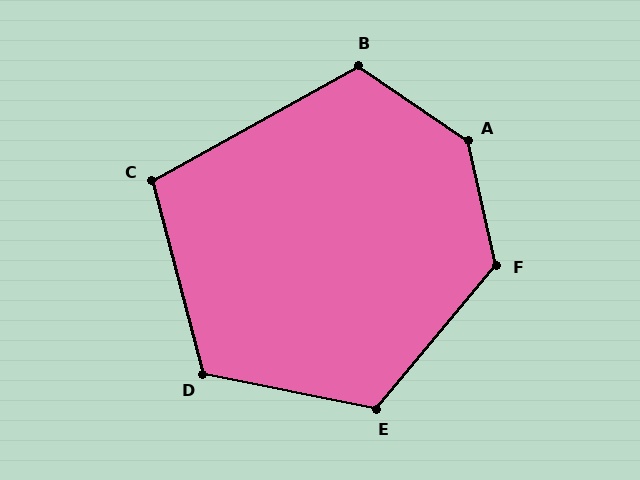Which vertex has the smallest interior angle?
C, at approximately 104 degrees.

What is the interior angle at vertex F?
Approximately 127 degrees (obtuse).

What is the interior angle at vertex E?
Approximately 119 degrees (obtuse).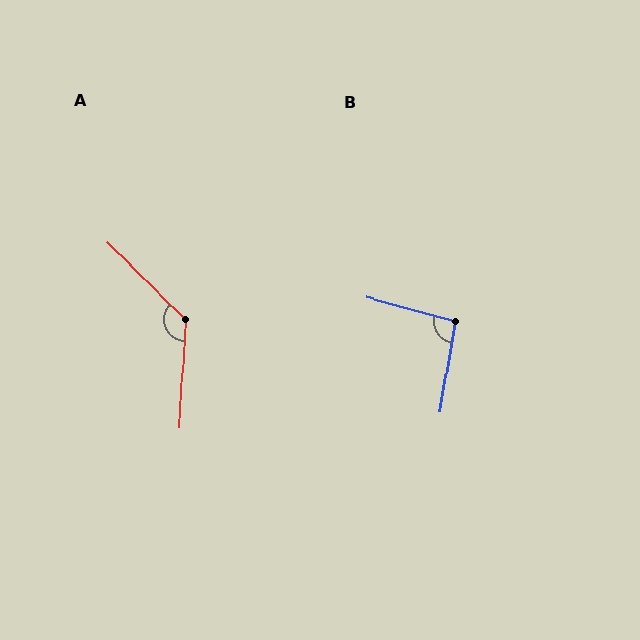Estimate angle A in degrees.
Approximately 131 degrees.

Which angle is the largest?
A, at approximately 131 degrees.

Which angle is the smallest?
B, at approximately 96 degrees.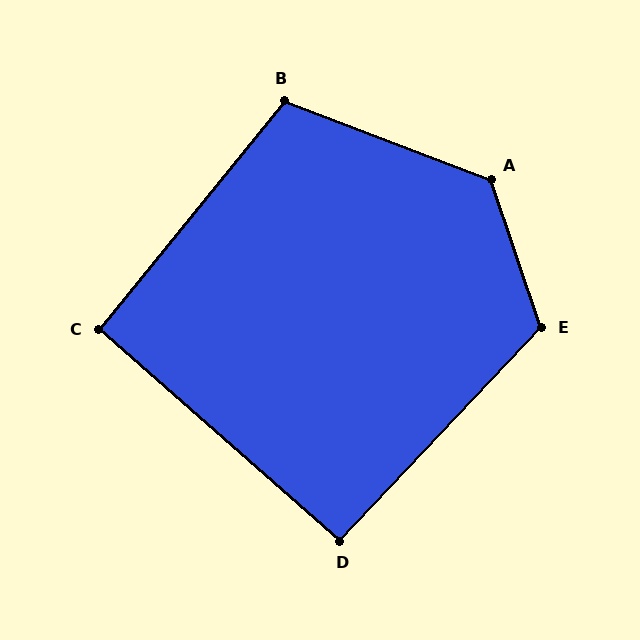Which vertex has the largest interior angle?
A, at approximately 129 degrees.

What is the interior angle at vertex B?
Approximately 108 degrees (obtuse).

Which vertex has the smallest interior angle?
C, at approximately 92 degrees.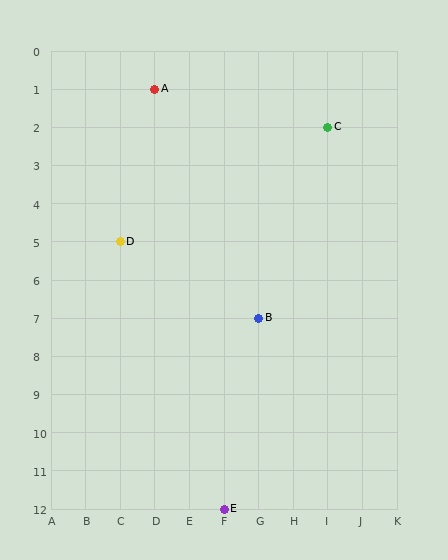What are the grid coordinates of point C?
Point C is at grid coordinates (I, 2).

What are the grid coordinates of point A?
Point A is at grid coordinates (D, 1).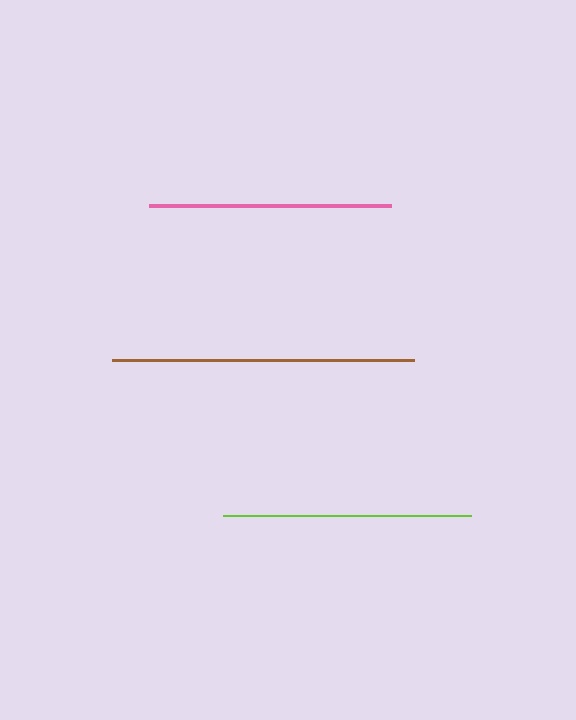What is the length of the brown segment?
The brown segment is approximately 301 pixels long.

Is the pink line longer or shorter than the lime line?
The lime line is longer than the pink line.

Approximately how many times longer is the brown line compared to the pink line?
The brown line is approximately 1.2 times the length of the pink line.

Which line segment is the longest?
The brown line is the longest at approximately 301 pixels.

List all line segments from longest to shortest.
From longest to shortest: brown, lime, pink.